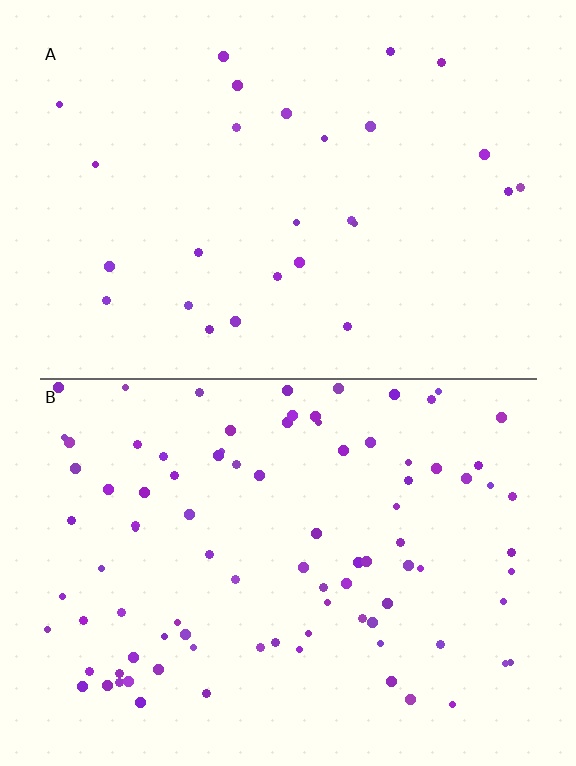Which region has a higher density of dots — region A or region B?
B (the bottom).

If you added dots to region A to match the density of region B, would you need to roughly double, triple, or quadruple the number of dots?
Approximately triple.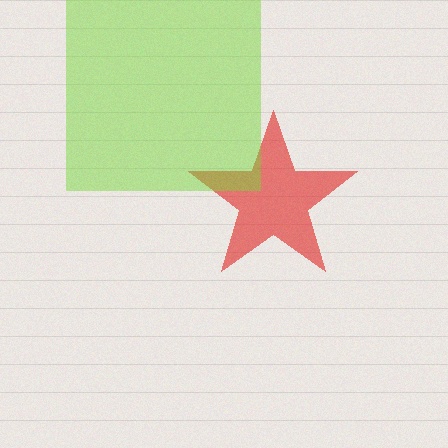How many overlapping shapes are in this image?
There are 2 overlapping shapes in the image.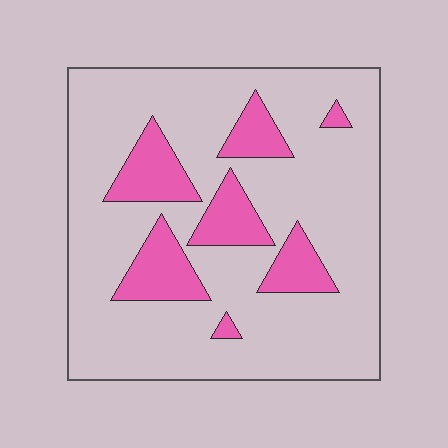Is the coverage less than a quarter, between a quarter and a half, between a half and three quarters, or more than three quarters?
Less than a quarter.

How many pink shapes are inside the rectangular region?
7.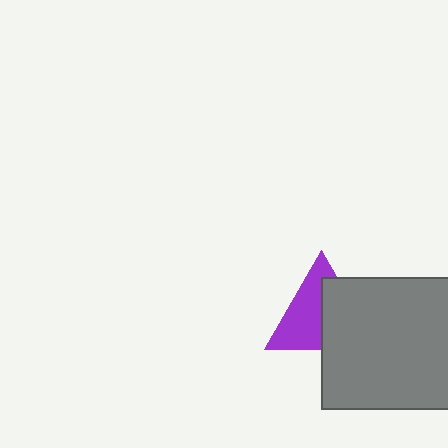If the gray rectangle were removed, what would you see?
You would see the complete purple triangle.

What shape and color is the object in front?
The object in front is a gray rectangle.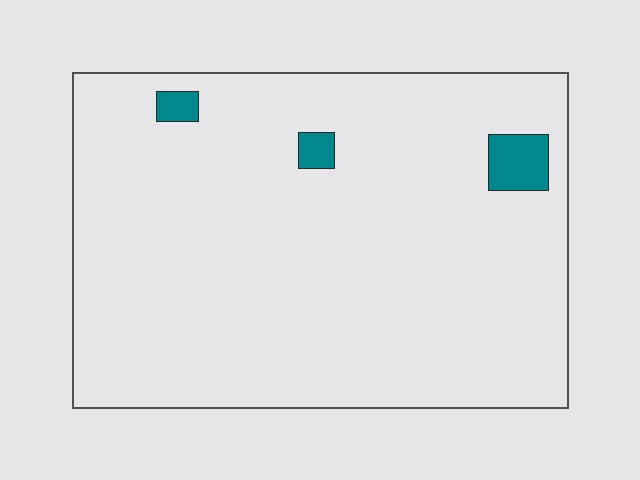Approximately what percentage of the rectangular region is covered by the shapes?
Approximately 5%.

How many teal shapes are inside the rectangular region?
3.